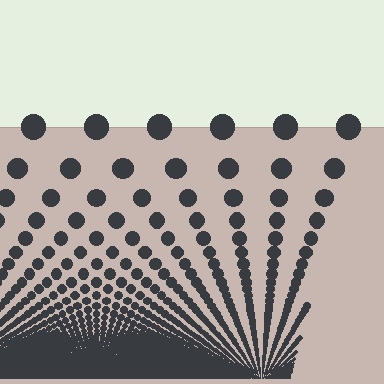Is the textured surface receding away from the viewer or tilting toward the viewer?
The surface appears to tilt toward the viewer. Texture elements get larger and sparser toward the top.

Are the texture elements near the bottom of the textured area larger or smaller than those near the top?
Smaller. The gradient is inverted — elements near the bottom are smaller and denser.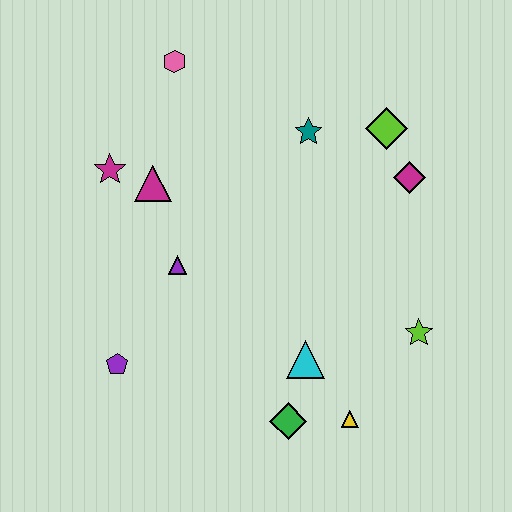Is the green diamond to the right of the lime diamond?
No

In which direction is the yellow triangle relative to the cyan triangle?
The yellow triangle is below the cyan triangle.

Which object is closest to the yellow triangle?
The green diamond is closest to the yellow triangle.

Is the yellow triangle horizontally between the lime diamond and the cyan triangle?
Yes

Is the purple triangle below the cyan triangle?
No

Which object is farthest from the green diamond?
The pink hexagon is farthest from the green diamond.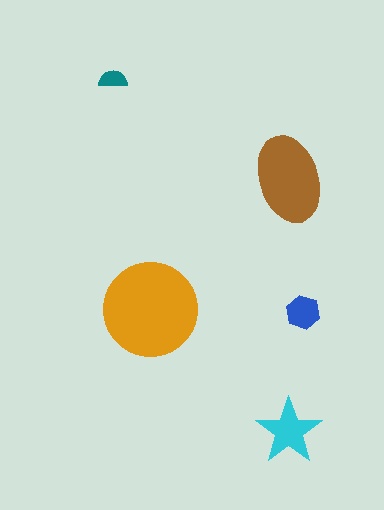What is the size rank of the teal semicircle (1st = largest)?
5th.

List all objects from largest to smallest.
The orange circle, the brown ellipse, the cyan star, the blue hexagon, the teal semicircle.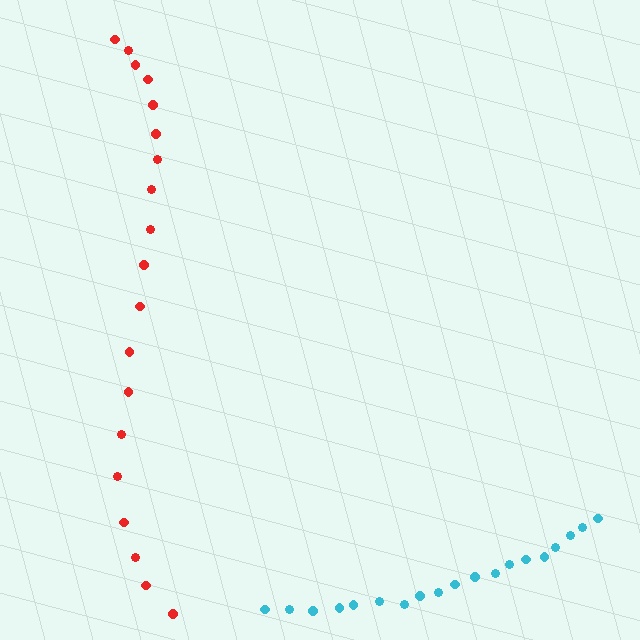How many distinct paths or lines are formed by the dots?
There are 2 distinct paths.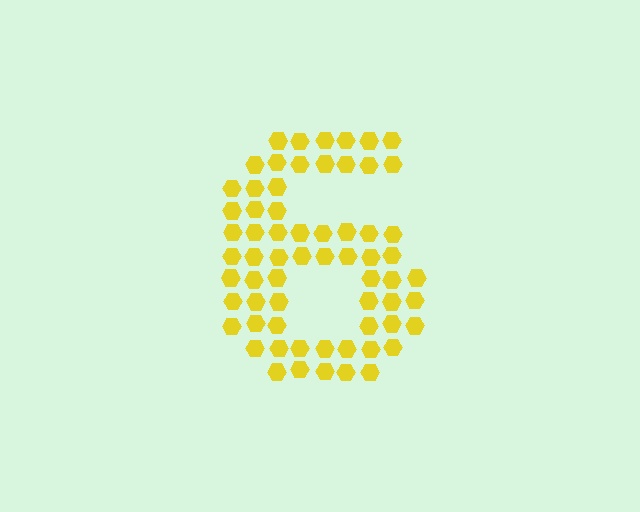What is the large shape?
The large shape is the digit 6.